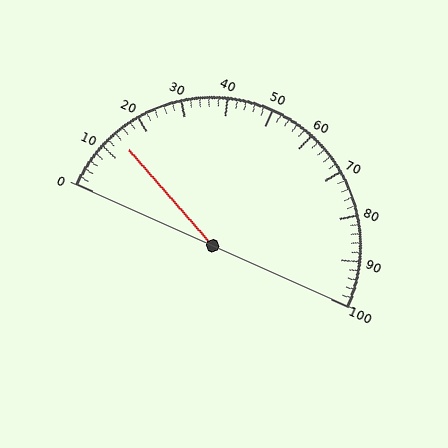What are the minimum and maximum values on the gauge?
The gauge ranges from 0 to 100.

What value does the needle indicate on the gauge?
The needle indicates approximately 14.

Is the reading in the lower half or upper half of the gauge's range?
The reading is in the lower half of the range (0 to 100).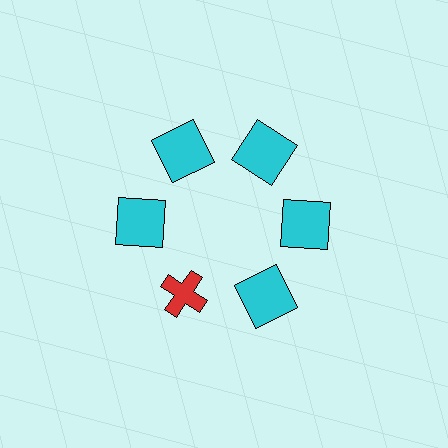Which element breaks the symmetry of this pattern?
The red cross at roughly the 7 o'clock position breaks the symmetry. All other shapes are cyan squares.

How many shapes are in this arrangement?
There are 6 shapes arranged in a ring pattern.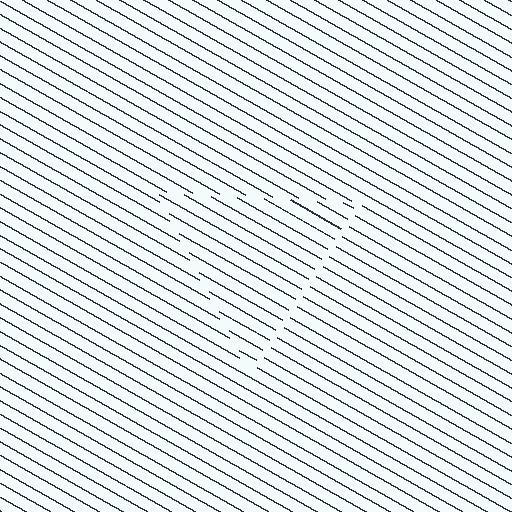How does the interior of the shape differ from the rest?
The interior of the shape contains the same grating, shifted by half a period — the contour is defined by the phase discontinuity where line-ends from the inner and outer gratings abut.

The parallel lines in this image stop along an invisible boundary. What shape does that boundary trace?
An illusory triangle. The interior of the shape contains the same grating, shifted by half a period — the contour is defined by the phase discontinuity where line-ends from the inner and outer gratings abut.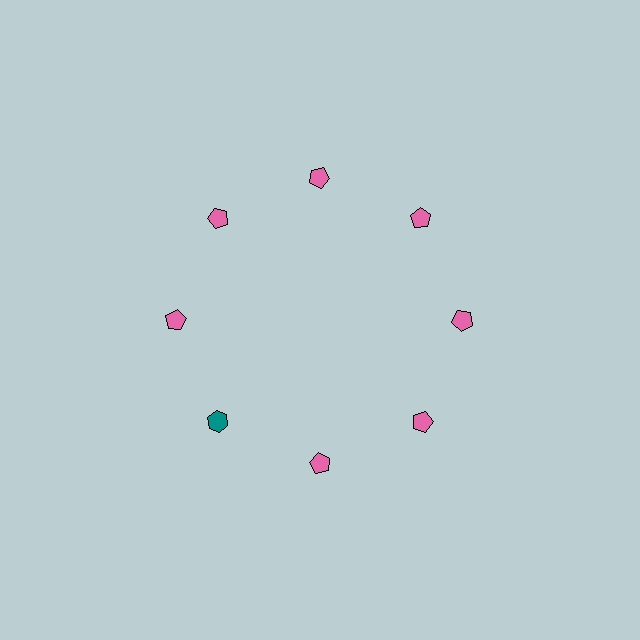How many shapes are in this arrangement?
There are 8 shapes arranged in a ring pattern.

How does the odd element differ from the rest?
It differs in both color (teal instead of pink) and shape (hexagon instead of pentagon).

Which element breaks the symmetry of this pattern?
The teal hexagon at roughly the 8 o'clock position breaks the symmetry. All other shapes are pink pentagons.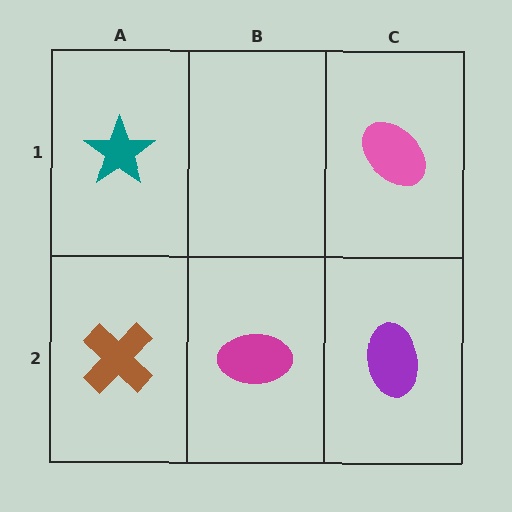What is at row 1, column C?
A pink ellipse.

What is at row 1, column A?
A teal star.